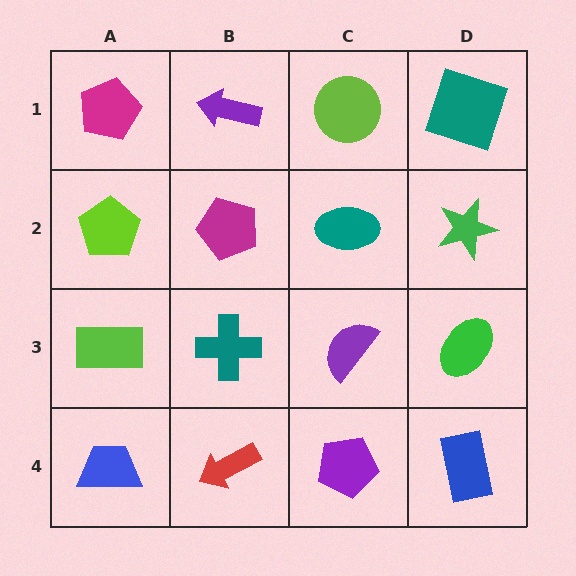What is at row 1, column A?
A magenta pentagon.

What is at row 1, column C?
A lime circle.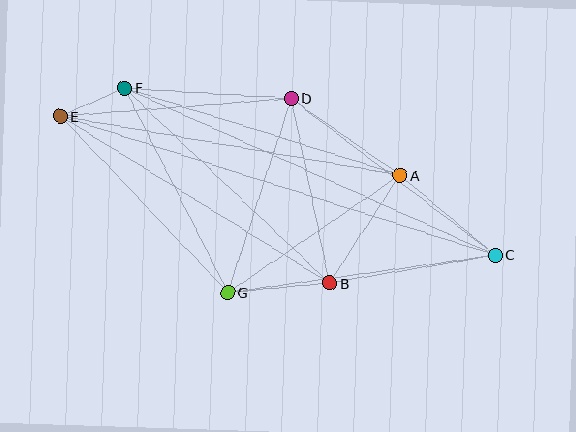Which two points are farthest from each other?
Points C and E are farthest from each other.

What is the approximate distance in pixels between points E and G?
The distance between E and G is approximately 243 pixels.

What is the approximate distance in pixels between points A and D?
The distance between A and D is approximately 134 pixels.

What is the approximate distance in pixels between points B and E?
The distance between B and E is approximately 317 pixels.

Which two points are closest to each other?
Points E and F are closest to each other.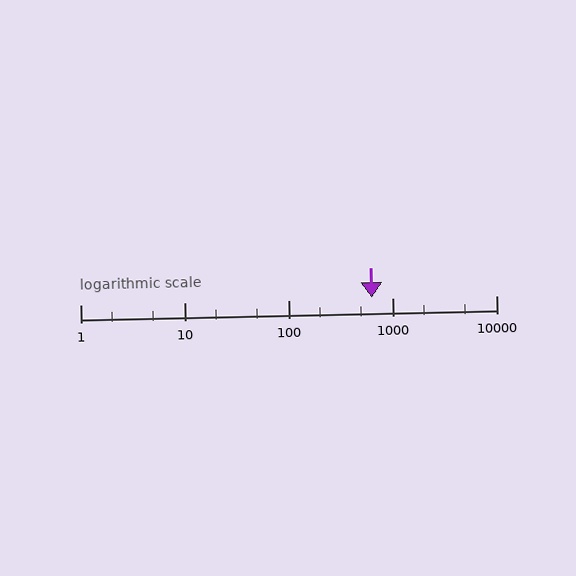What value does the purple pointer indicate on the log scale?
The pointer indicates approximately 640.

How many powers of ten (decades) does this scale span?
The scale spans 4 decades, from 1 to 10000.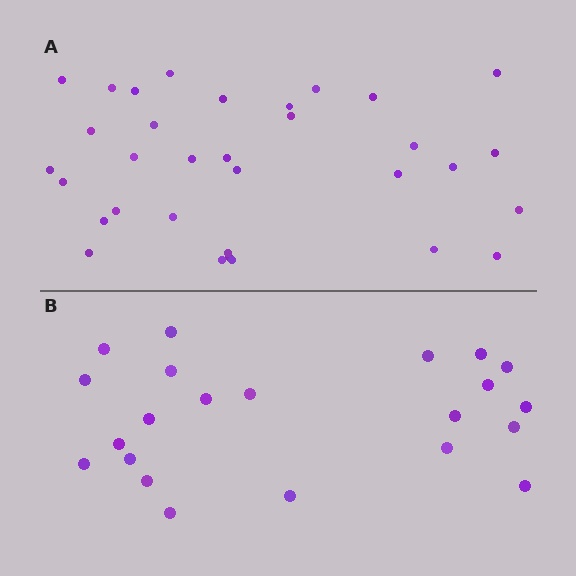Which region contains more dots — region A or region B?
Region A (the top region) has more dots.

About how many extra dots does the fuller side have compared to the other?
Region A has roughly 12 or so more dots than region B.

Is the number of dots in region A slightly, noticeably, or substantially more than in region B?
Region A has substantially more. The ratio is roughly 1.5 to 1.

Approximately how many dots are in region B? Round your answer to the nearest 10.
About 20 dots. (The exact count is 22, which rounds to 20.)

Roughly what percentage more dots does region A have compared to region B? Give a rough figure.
About 50% more.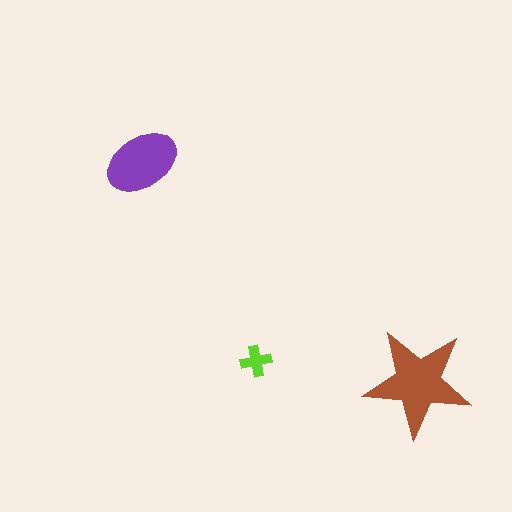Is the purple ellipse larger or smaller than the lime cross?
Larger.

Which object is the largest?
The brown star.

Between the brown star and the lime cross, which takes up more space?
The brown star.